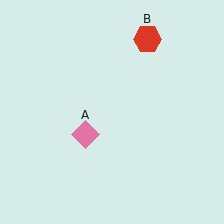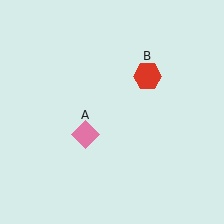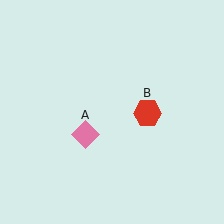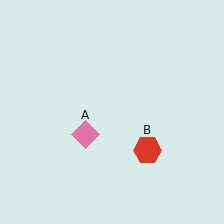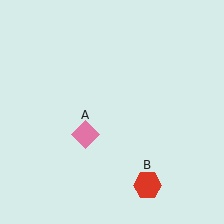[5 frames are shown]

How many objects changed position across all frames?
1 object changed position: red hexagon (object B).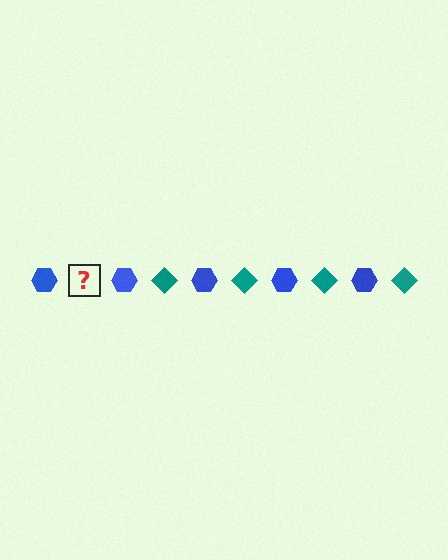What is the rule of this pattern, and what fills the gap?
The rule is that the pattern alternates between blue hexagon and teal diamond. The gap should be filled with a teal diamond.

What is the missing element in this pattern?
The missing element is a teal diamond.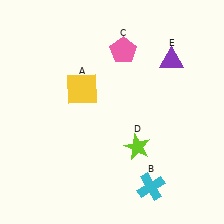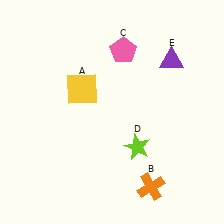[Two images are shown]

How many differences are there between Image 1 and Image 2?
There is 1 difference between the two images.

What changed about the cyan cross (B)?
In Image 1, B is cyan. In Image 2, it changed to orange.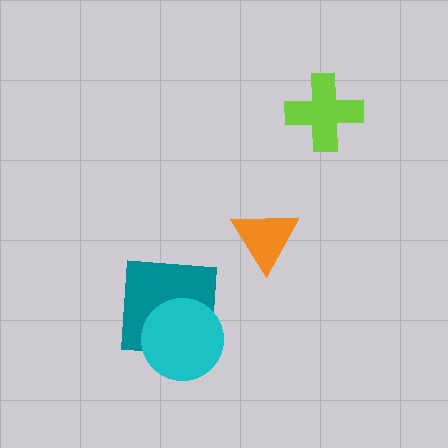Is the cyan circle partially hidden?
No, no other shape covers it.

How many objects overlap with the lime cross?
0 objects overlap with the lime cross.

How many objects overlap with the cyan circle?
1 object overlaps with the cyan circle.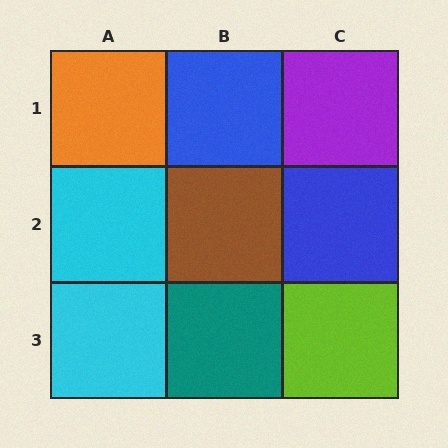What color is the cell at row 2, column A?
Cyan.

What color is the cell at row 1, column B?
Blue.